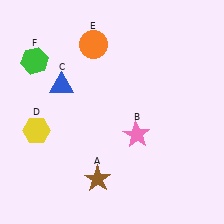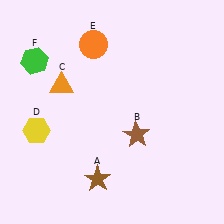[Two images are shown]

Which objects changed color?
B changed from pink to brown. C changed from blue to orange.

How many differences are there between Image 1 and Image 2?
There are 2 differences between the two images.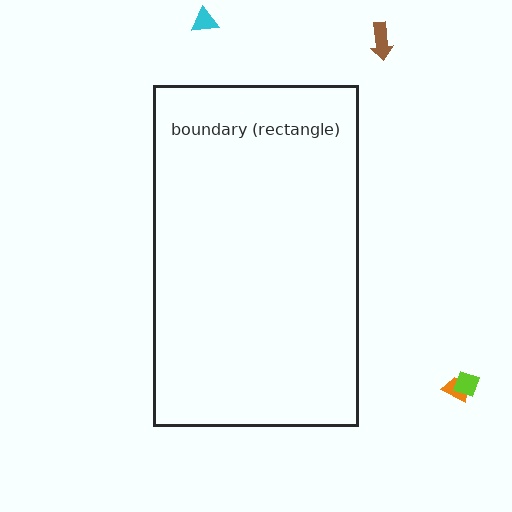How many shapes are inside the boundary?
0 inside, 4 outside.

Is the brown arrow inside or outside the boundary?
Outside.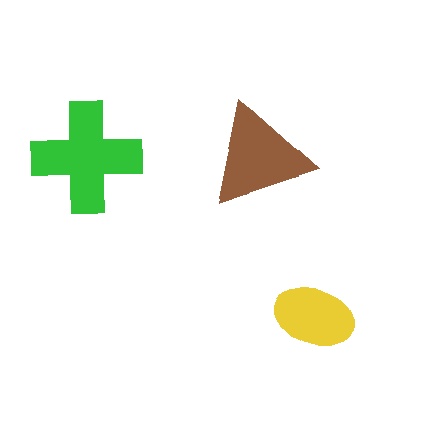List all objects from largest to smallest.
The green cross, the brown triangle, the yellow ellipse.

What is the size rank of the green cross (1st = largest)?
1st.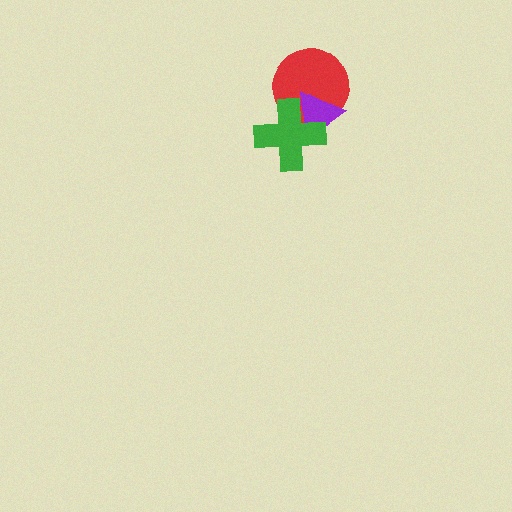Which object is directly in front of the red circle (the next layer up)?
The purple triangle is directly in front of the red circle.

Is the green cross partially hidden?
No, no other shape covers it.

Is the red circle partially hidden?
Yes, it is partially covered by another shape.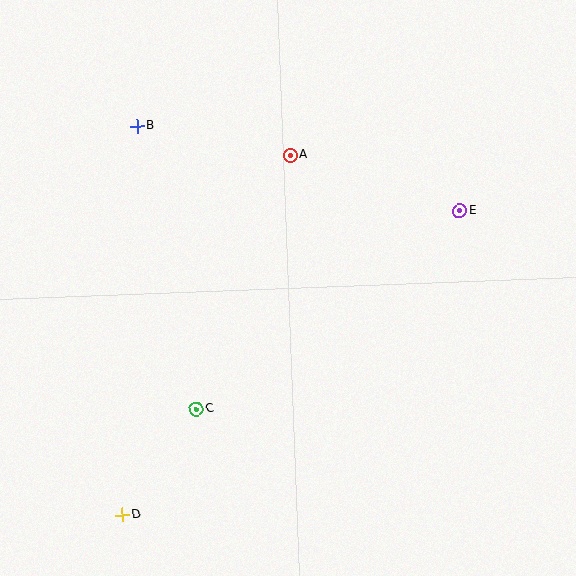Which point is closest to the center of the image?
Point A at (290, 155) is closest to the center.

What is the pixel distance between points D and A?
The distance between D and A is 397 pixels.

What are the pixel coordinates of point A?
Point A is at (290, 155).